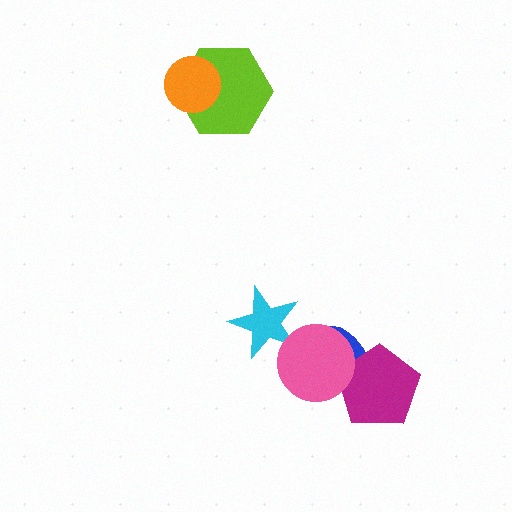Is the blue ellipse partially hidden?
Yes, it is partially covered by another shape.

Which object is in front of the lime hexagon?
The orange circle is in front of the lime hexagon.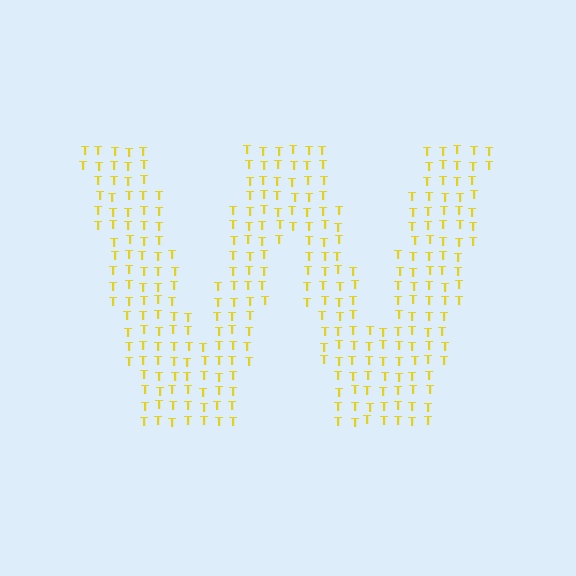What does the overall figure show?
The overall figure shows the letter W.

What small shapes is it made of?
It is made of small letter T's.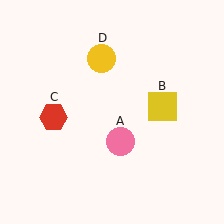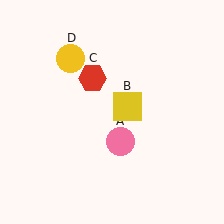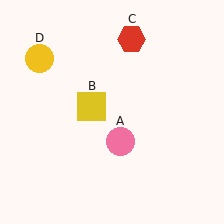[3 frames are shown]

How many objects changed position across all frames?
3 objects changed position: yellow square (object B), red hexagon (object C), yellow circle (object D).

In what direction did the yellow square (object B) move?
The yellow square (object B) moved left.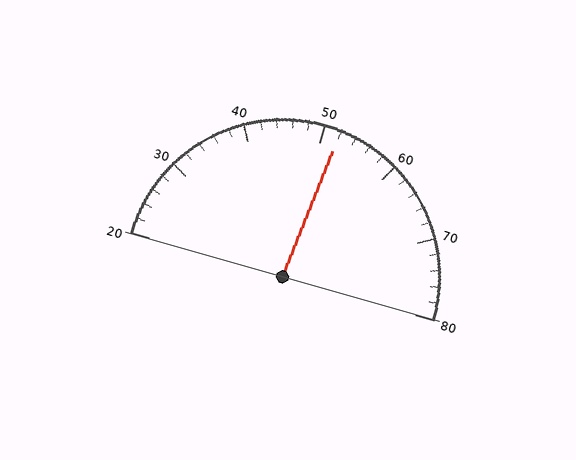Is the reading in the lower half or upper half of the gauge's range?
The reading is in the upper half of the range (20 to 80).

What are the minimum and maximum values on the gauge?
The gauge ranges from 20 to 80.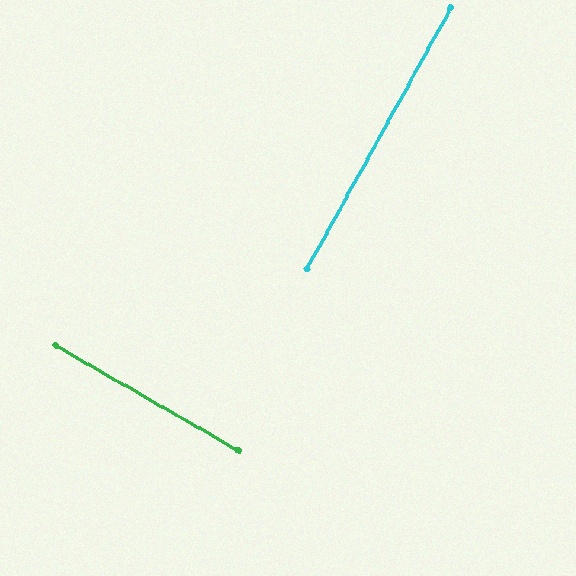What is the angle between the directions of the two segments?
Approximately 89 degrees.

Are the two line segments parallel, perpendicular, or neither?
Perpendicular — they meet at approximately 89°.